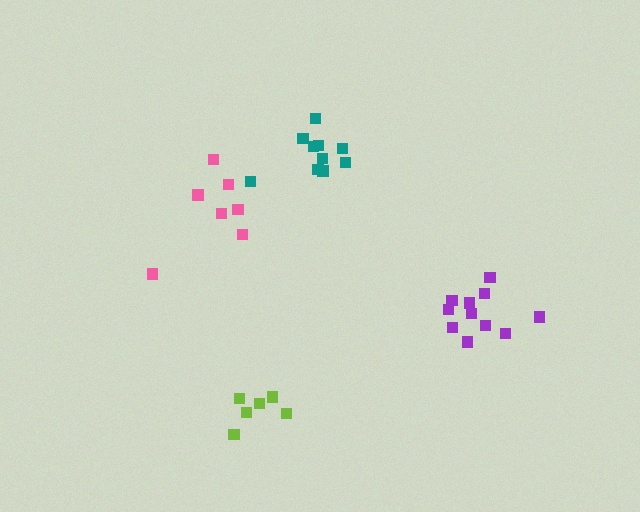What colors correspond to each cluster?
The clusters are colored: teal, pink, purple, lime.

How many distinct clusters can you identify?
There are 4 distinct clusters.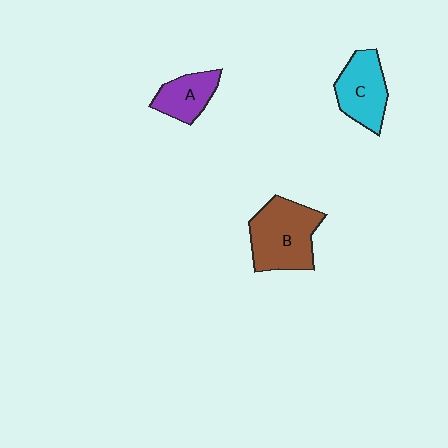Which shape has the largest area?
Shape B (brown).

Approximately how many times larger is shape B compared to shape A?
Approximately 1.8 times.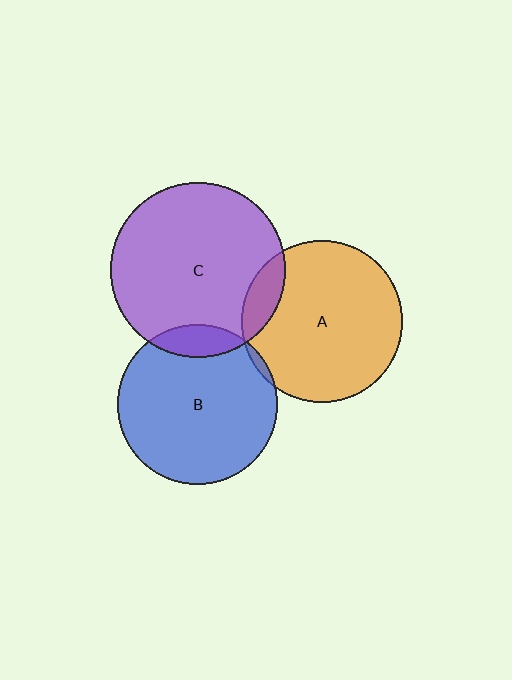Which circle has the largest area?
Circle C (purple).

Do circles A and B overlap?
Yes.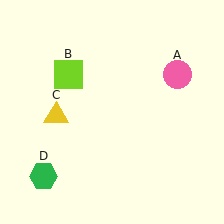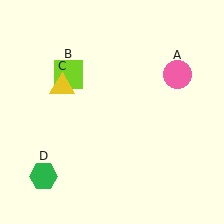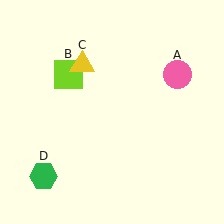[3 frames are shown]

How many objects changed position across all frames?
1 object changed position: yellow triangle (object C).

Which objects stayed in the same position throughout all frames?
Pink circle (object A) and lime square (object B) and green hexagon (object D) remained stationary.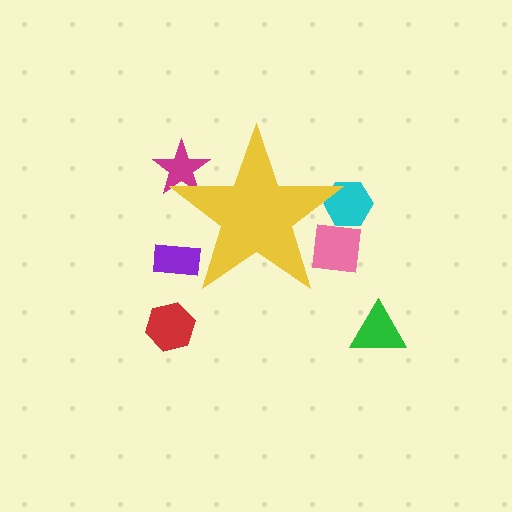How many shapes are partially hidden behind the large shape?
4 shapes are partially hidden.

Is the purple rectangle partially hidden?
Yes, the purple rectangle is partially hidden behind the yellow star.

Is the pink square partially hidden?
Yes, the pink square is partially hidden behind the yellow star.